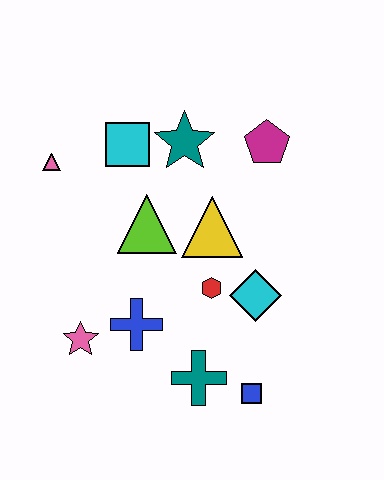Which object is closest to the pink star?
The blue cross is closest to the pink star.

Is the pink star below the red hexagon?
Yes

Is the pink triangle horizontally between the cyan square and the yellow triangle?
No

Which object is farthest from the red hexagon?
The pink triangle is farthest from the red hexagon.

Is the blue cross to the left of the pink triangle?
No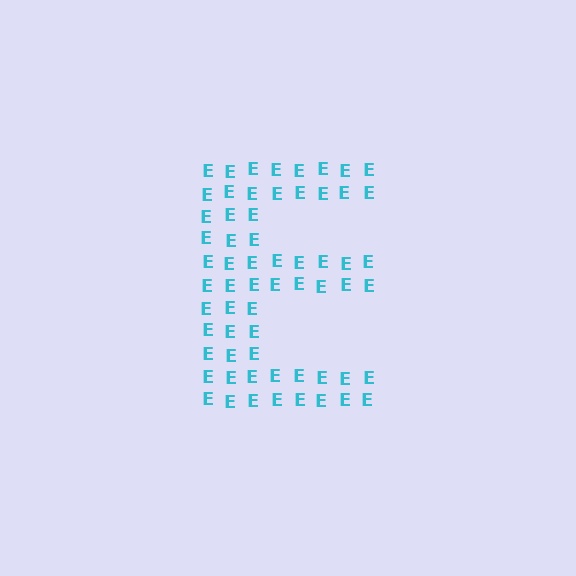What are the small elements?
The small elements are letter E's.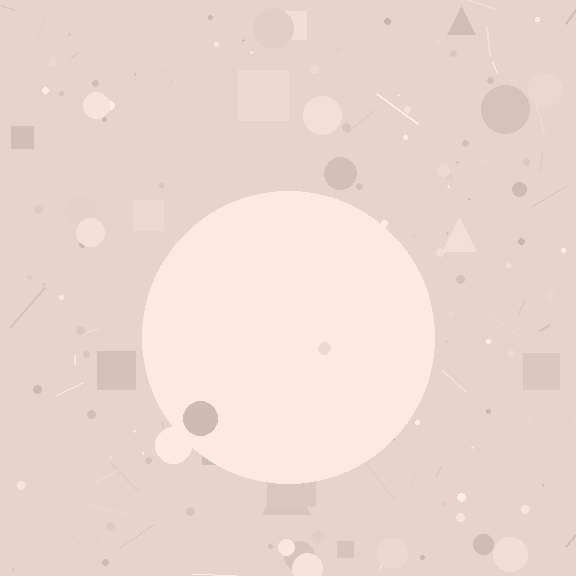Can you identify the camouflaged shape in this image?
The camouflaged shape is a circle.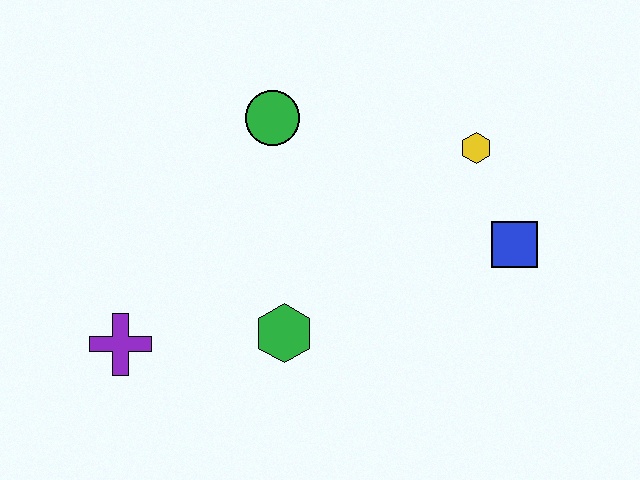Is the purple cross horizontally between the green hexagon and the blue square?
No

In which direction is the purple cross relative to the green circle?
The purple cross is below the green circle.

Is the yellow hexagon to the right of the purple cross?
Yes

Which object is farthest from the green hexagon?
The yellow hexagon is farthest from the green hexagon.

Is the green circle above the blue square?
Yes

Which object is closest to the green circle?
The yellow hexagon is closest to the green circle.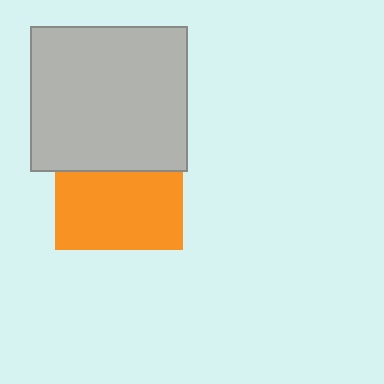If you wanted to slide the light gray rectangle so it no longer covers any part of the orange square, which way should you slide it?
Slide it up — that is the most direct way to separate the two shapes.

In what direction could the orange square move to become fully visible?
The orange square could move down. That would shift it out from behind the light gray rectangle entirely.